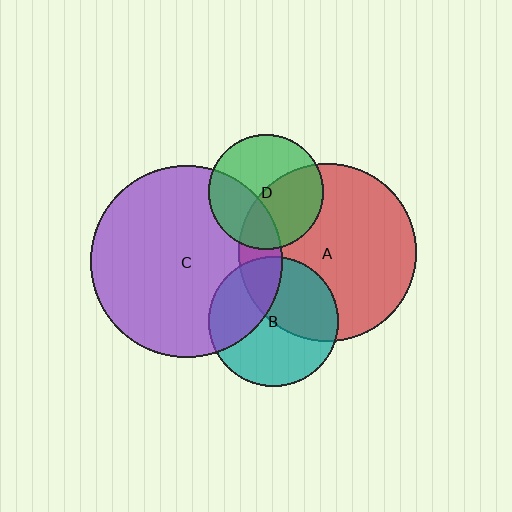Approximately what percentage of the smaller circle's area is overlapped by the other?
Approximately 45%.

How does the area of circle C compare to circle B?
Approximately 2.2 times.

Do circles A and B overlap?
Yes.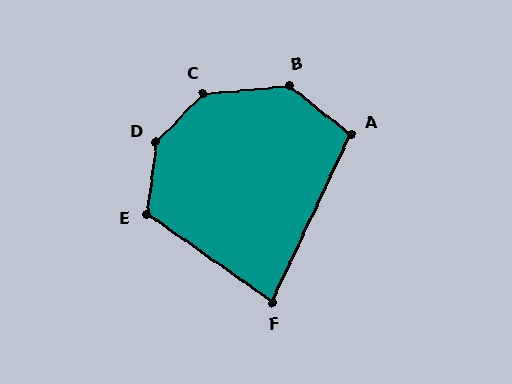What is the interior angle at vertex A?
Approximately 103 degrees (obtuse).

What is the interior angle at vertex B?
Approximately 137 degrees (obtuse).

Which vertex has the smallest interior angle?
F, at approximately 80 degrees.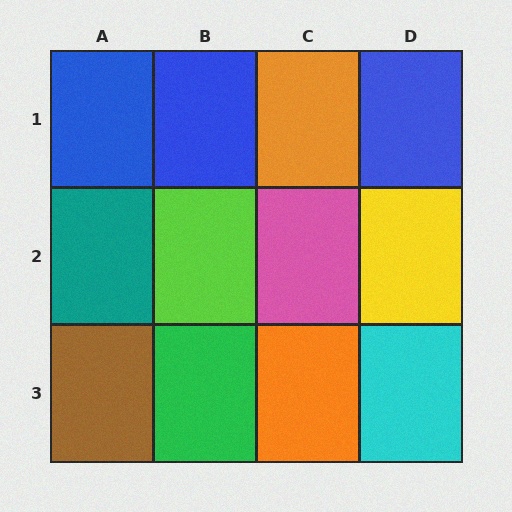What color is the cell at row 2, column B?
Lime.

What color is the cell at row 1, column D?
Blue.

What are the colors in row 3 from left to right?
Brown, green, orange, cyan.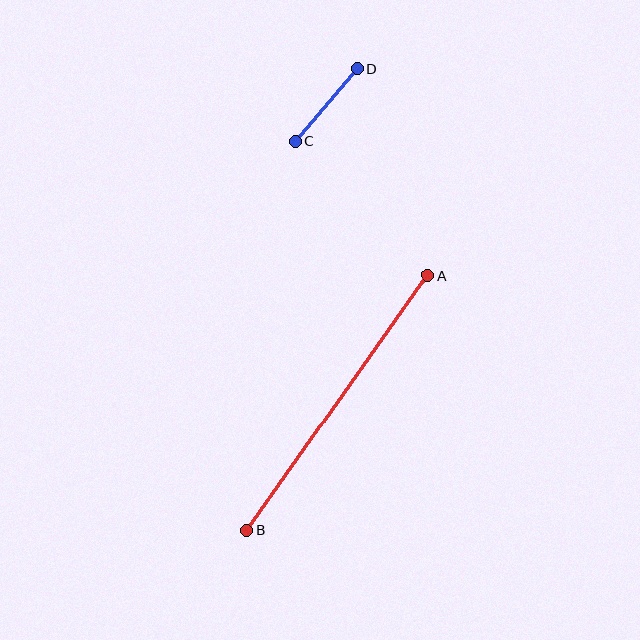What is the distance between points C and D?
The distance is approximately 95 pixels.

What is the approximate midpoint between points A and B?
The midpoint is at approximately (337, 403) pixels.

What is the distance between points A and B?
The distance is approximately 312 pixels.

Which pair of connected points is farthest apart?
Points A and B are farthest apart.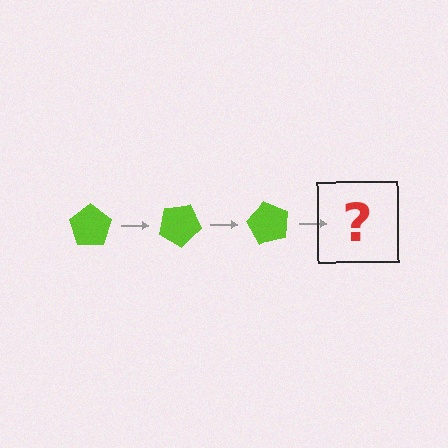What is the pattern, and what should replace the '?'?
The pattern is that the pentagon rotates 30 degrees each step. The '?' should be a lime pentagon rotated 90 degrees.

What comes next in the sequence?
The next element should be a lime pentagon rotated 90 degrees.